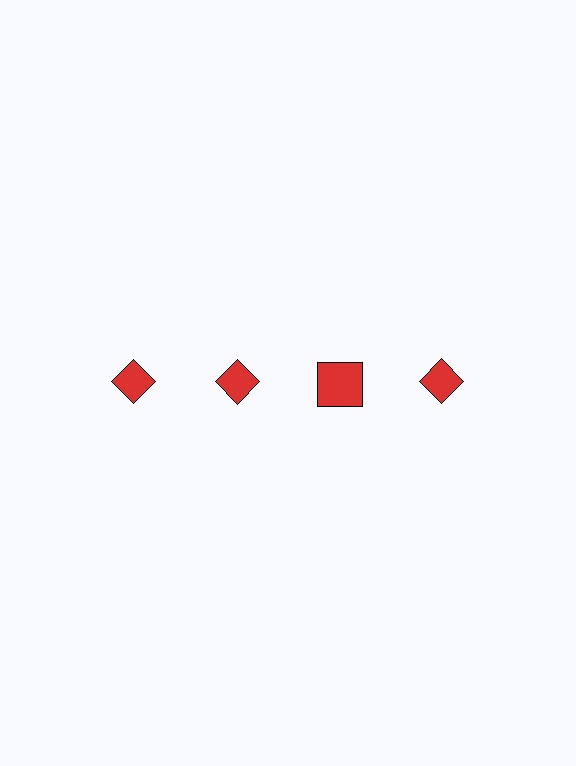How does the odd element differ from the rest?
It has a different shape: square instead of diamond.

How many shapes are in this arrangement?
There are 4 shapes arranged in a grid pattern.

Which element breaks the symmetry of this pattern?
The red square in the top row, center column breaks the symmetry. All other shapes are red diamonds.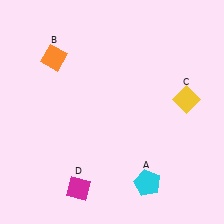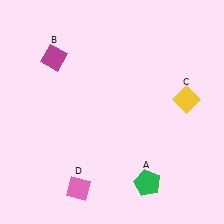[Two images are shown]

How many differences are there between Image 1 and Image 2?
There are 3 differences between the two images.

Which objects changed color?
A changed from cyan to green. B changed from orange to magenta. D changed from magenta to pink.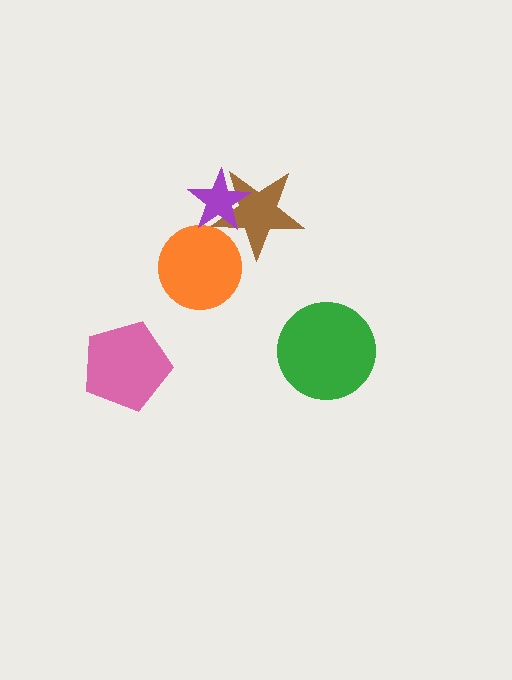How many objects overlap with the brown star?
2 objects overlap with the brown star.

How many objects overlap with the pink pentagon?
0 objects overlap with the pink pentagon.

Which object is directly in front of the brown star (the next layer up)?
The orange circle is directly in front of the brown star.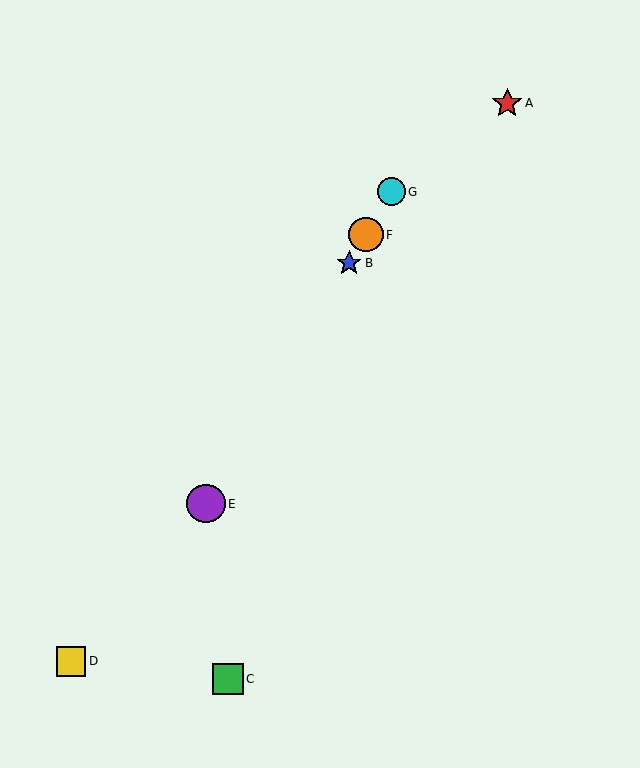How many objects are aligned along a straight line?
4 objects (B, E, F, G) are aligned along a straight line.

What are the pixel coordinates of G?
Object G is at (392, 192).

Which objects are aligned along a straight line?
Objects B, E, F, G are aligned along a straight line.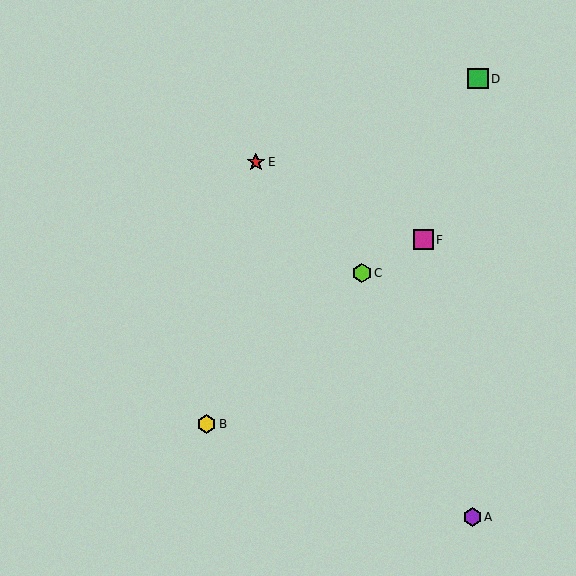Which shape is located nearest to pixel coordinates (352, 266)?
The lime hexagon (labeled C) at (362, 273) is nearest to that location.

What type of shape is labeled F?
Shape F is a magenta square.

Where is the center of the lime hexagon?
The center of the lime hexagon is at (362, 273).